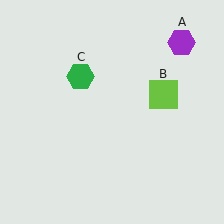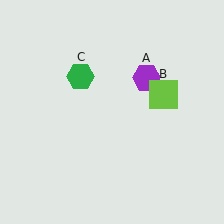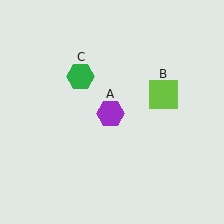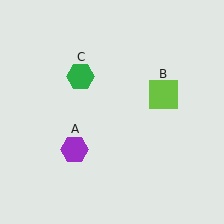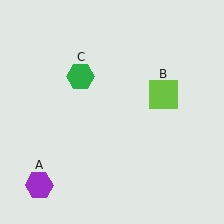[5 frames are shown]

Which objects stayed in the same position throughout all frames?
Lime square (object B) and green hexagon (object C) remained stationary.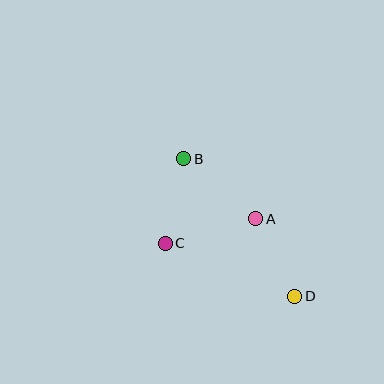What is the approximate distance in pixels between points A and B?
The distance between A and B is approximately 94 pixels.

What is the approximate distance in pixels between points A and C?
The distance between A and C is approximately 94 pixels.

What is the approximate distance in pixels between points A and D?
The distance between A and D is approximately 87 pixels.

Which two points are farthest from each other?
Points B and D are farthest from each other.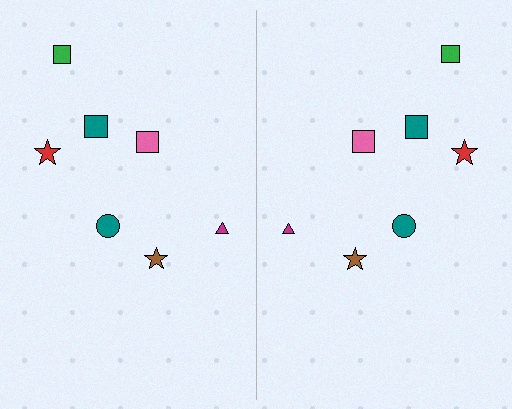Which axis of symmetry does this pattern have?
The pattern has a vertical axis of symmetry running through the center of the image.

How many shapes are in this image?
There are 14 shapes in this image.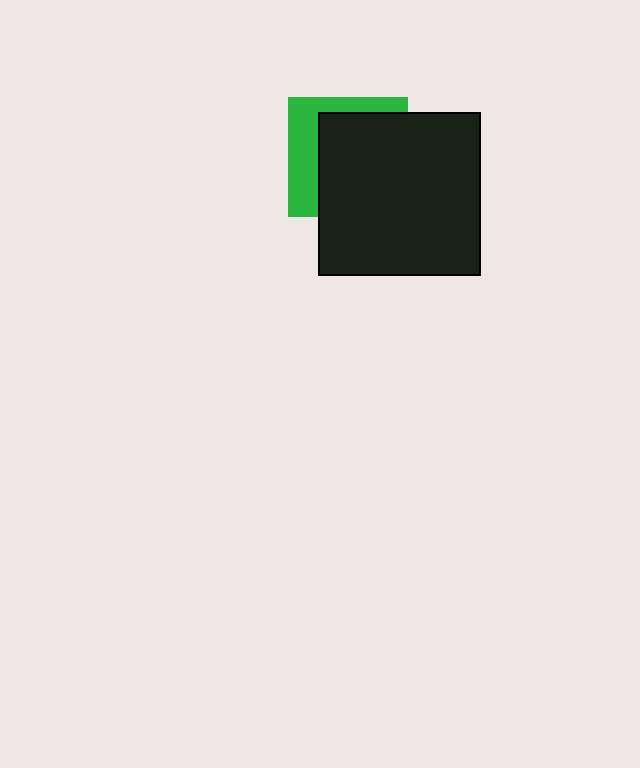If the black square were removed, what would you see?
You would see the complete green square.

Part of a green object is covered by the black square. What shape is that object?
It is a square.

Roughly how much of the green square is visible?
A small part of it is visible (roughly 34%).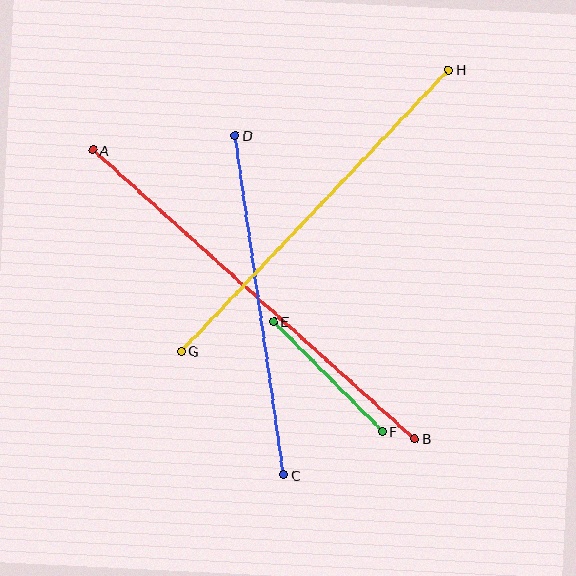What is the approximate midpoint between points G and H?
The midpoint is at approximately (315, 210) pixels.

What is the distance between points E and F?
The distance is approximately 154 pixels.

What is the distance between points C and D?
The distance is approximately 343 pixels.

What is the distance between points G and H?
The distance is approximately 388 pixels.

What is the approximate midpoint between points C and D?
The midpoint is at approximately (259, 305) pixels.